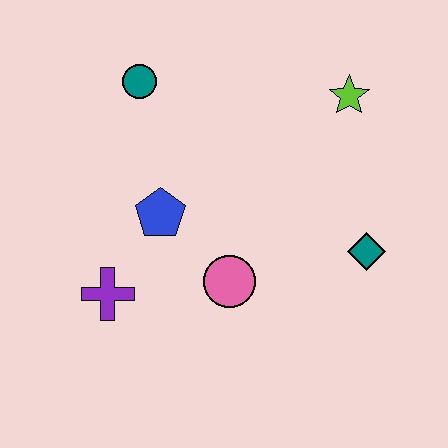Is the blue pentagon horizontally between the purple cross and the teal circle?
No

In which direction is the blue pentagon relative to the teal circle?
The blue pentagon is below the teal circle.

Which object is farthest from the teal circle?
The teal diamond is farthest from the teal circle.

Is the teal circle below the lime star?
No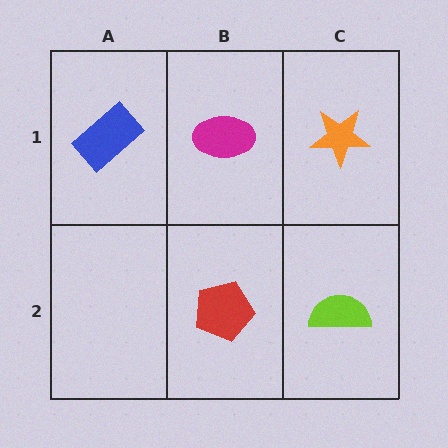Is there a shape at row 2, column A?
No, that cell is empty.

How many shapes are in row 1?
3 shapes.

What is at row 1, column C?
An orange star.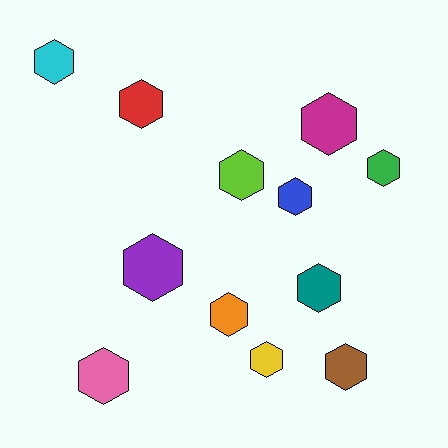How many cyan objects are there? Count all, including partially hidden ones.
There is 1 cyan object.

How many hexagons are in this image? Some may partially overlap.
There are 12 hexagons.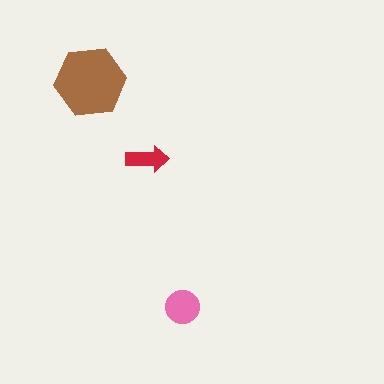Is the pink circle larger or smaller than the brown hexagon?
Smaller.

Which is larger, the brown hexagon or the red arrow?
The brown hexagon.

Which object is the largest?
The brown hexagon.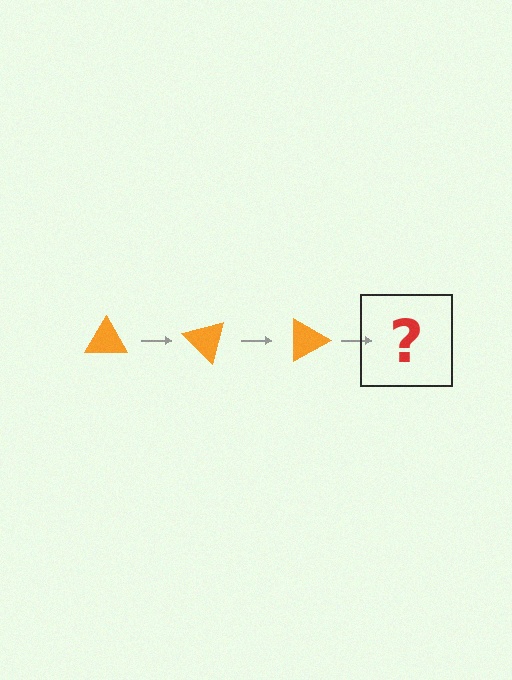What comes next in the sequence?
The next element should be an orange triangle rotated 135 degrees.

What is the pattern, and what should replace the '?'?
The pattern is that the triangle rotates 45 degrees each step. The '?' should be an orange triangle rotated 135 degrees.